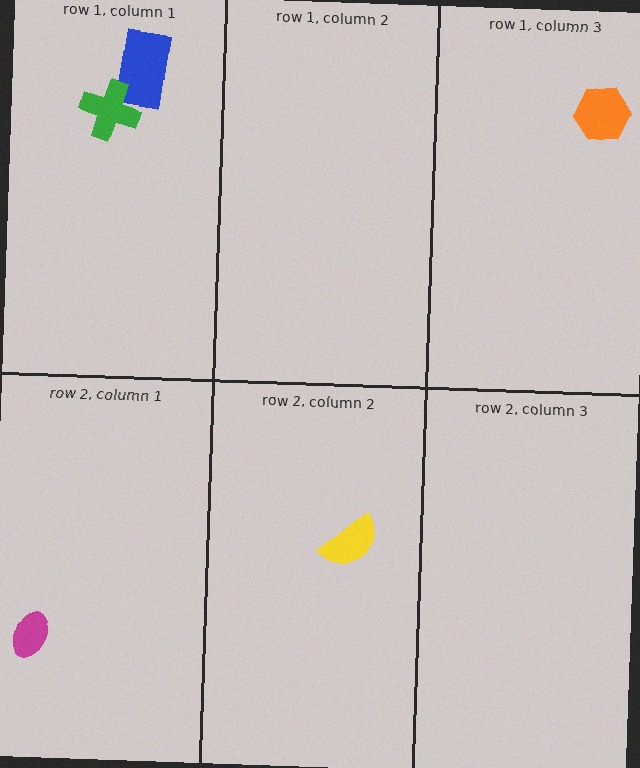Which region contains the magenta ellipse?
The row 2, column 1 region.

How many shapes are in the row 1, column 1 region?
2.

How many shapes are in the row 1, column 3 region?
1.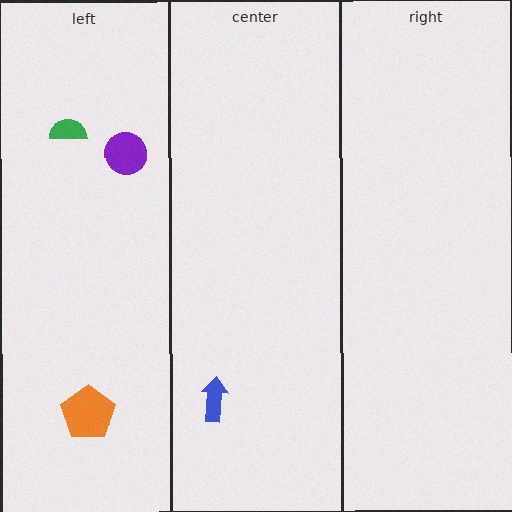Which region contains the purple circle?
The left region.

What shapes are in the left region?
The purple circle, the cyan triangle, the orange pentagon, the green semicircle.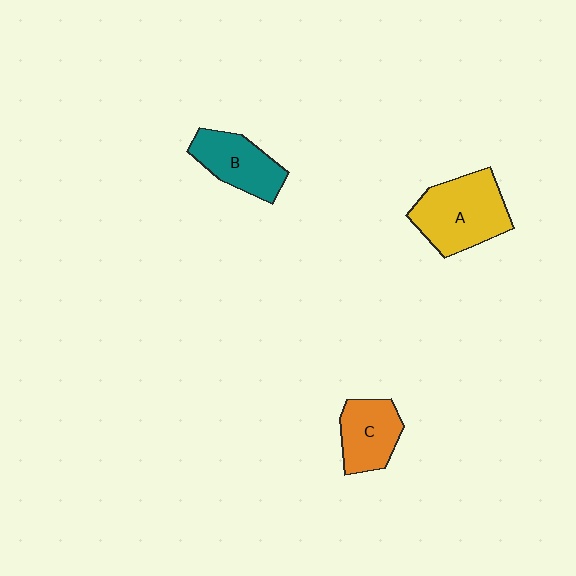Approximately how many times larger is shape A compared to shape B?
Approximately 1.4 times.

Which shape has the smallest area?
Shape C (orange).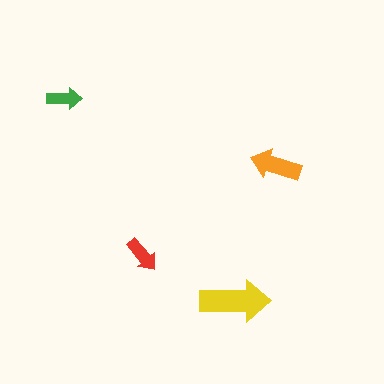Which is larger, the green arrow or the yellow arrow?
The yellow one.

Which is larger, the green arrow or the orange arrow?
The orange one.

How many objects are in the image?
There are 4 objects in the image.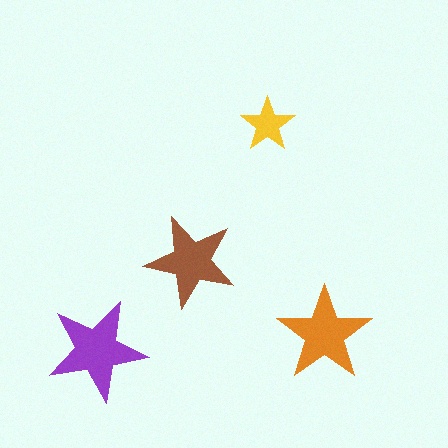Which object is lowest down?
The purple star is bottommost.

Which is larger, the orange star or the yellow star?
The orange one.